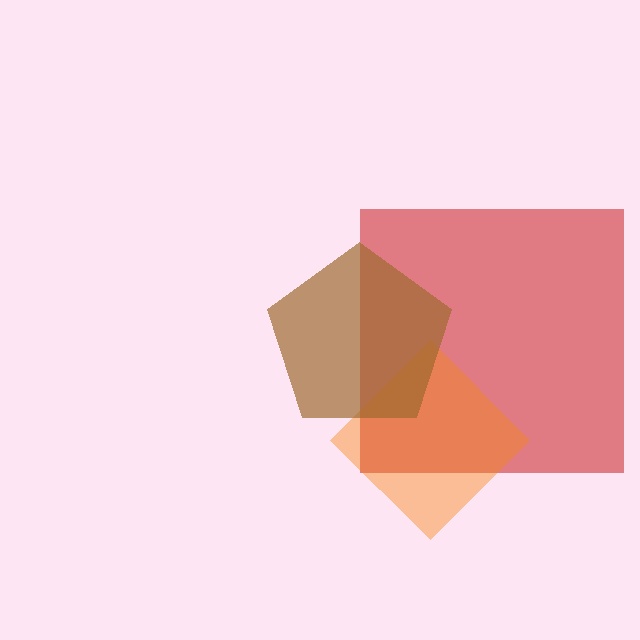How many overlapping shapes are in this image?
There are 3 overlapping shapes in the image.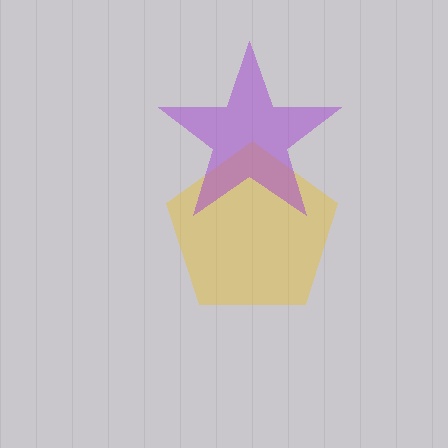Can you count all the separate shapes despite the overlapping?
Yes, there are 2 separate shapes.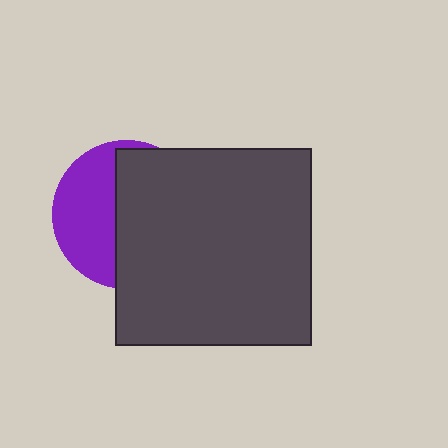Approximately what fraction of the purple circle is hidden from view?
Roughly 58% of the purple circle is hidden behind the dark gray square.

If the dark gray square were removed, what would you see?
You would see the complete purple circle.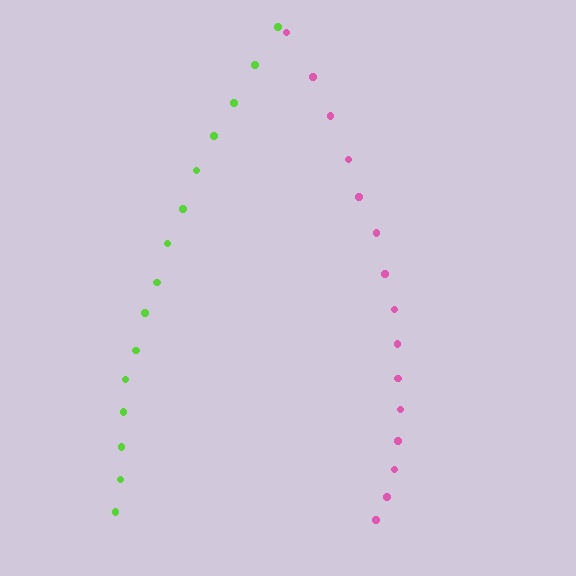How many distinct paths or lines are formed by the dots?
There are 2 distinct paths.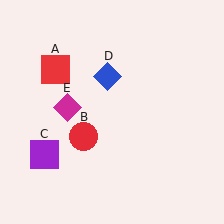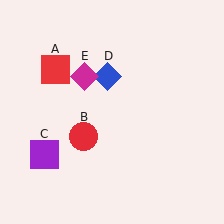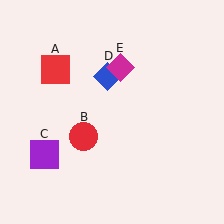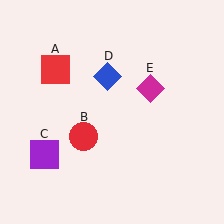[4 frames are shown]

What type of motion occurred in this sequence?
The magenta diamond (object E) rotated clockwise around the center of the scene.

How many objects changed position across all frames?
1 object changed position: magenta diamond (object E).